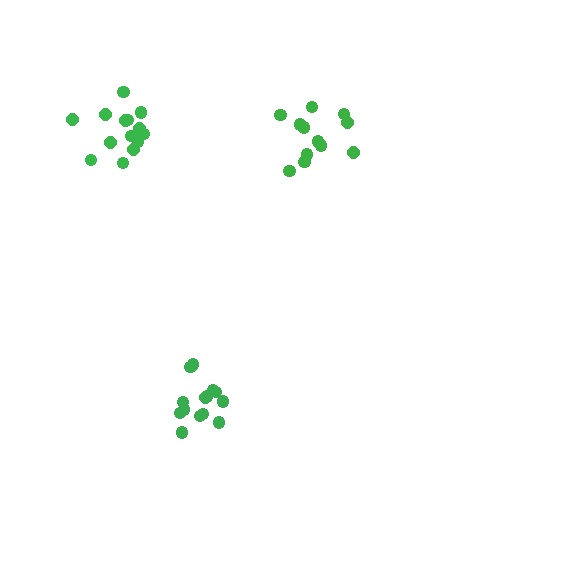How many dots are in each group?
Group 1: 14 dots, Group 2: 12 dots, Group 3: 14 dots (40 total).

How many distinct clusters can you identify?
There are 3 distinct clusters.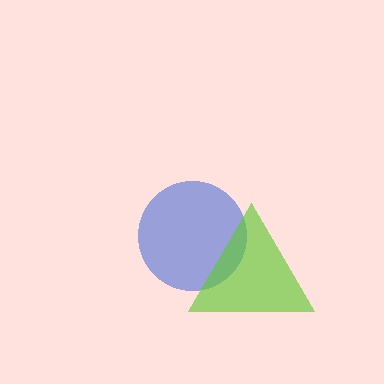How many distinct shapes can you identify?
There are 2 distinct shapes: a blue circle, a lime triangle.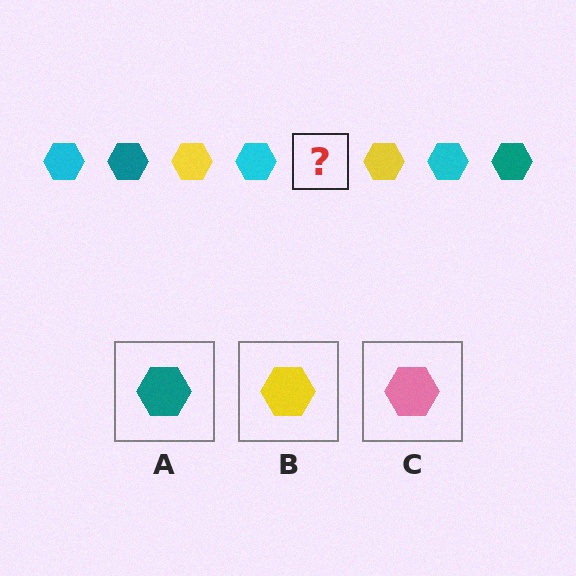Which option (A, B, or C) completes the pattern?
A.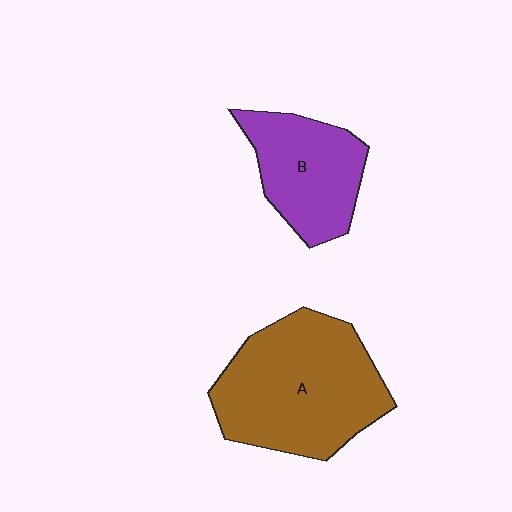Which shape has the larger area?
Shape A (brown).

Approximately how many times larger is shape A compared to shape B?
Approximately 1.6 times.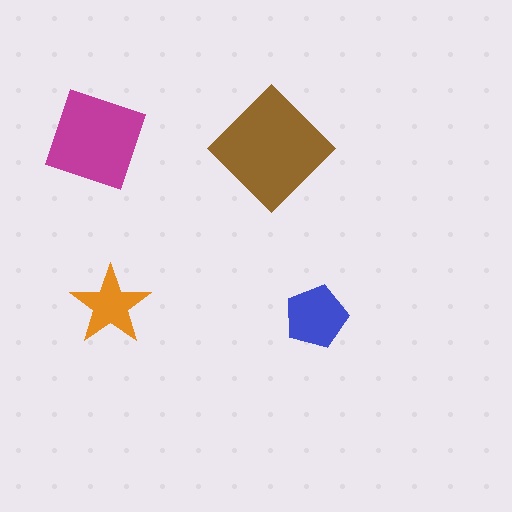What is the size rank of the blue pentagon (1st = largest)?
3rd.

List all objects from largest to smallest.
The brown diamond, the magenta square, the blue pentagon, the orange star.